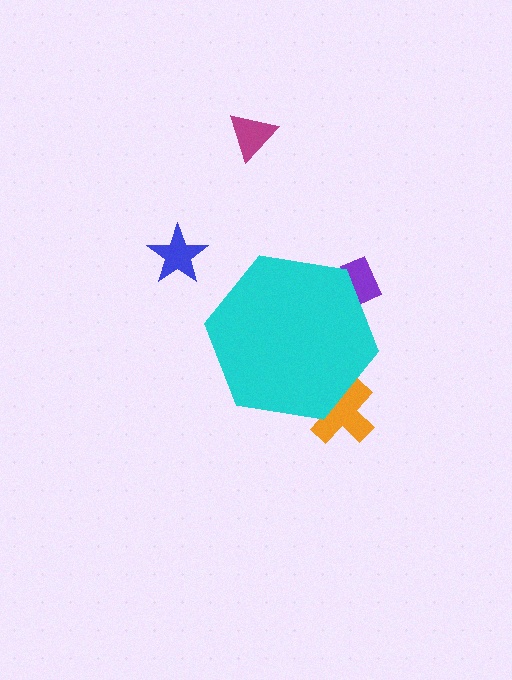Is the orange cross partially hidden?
Yes, the orange cross is partially hidden behind the cyan hexagon.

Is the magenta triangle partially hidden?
No, the magenta triangle is fully visible.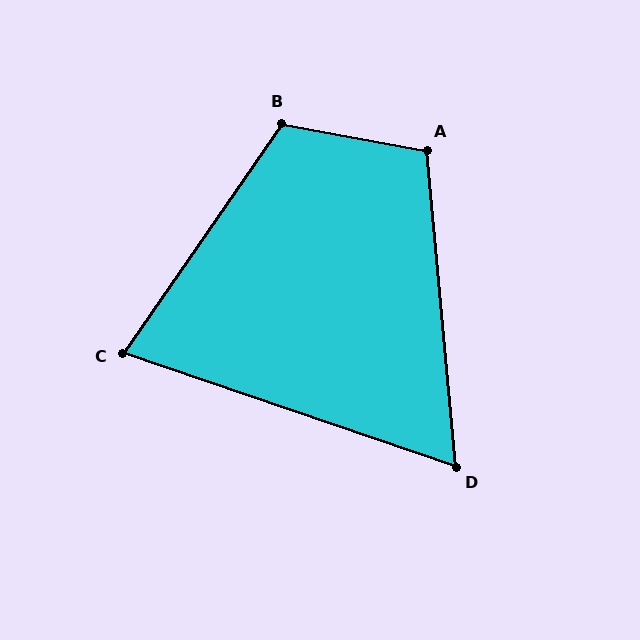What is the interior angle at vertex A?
Approximately 106 degrees (obtuse).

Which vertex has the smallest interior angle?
D, at approximately 66 degrees.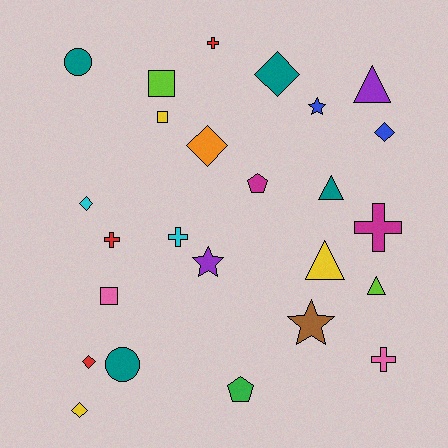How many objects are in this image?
There are 25 objects.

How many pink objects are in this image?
There are 2 pink objects.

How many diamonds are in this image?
There are 6 diamonds.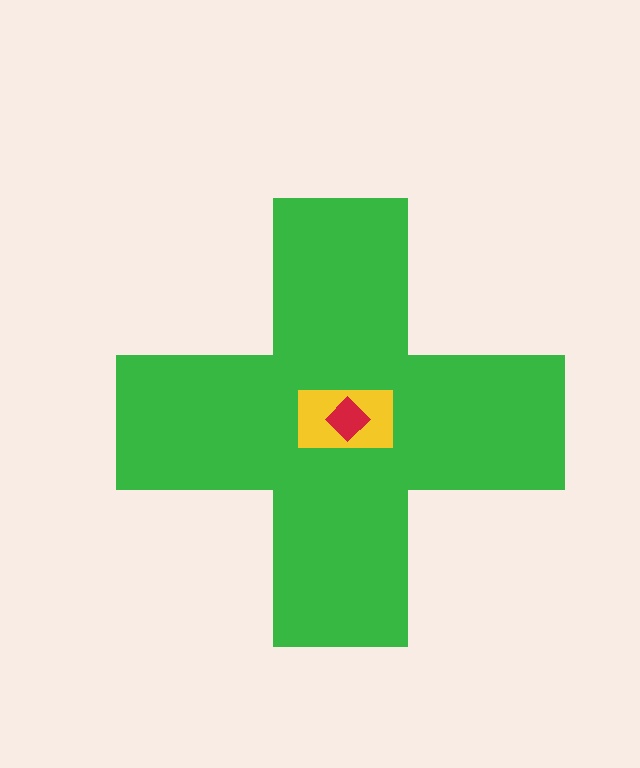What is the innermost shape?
The red diamond.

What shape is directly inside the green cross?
The yellow rectangle.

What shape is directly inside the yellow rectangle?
The red diamond.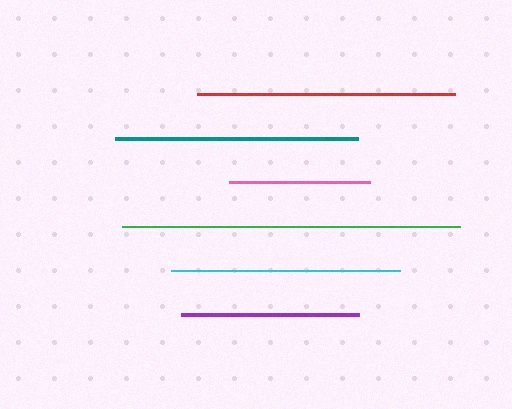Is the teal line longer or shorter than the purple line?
The teal line is longer than the purple line.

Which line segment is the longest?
The green line is the longest at approximately 338 pixels.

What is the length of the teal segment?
The teal segment is approximately 243 pixels long.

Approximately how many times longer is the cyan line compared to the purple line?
The cyan line is approximately 1.3 times the length of the purple line.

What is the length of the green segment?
The green segment is approximately 338 pixels long.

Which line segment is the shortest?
The pink line is the shortest at approximately 141 pixels.